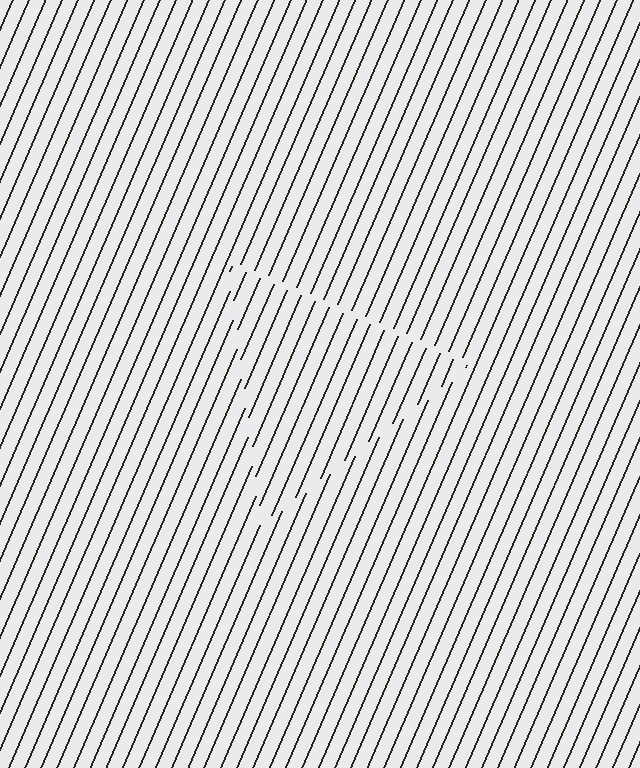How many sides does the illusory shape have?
3 sides — the line-ends trace a triangle.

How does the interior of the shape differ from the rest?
The interior of the shape contains the same grating, shifted by half a period — the contour is defined by the phase discontinuity where line-ends from the inner and outer gratings abut.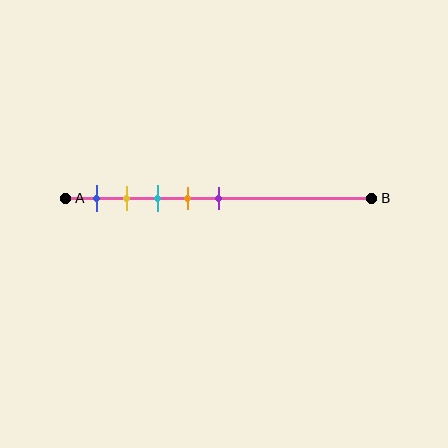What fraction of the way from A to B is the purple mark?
The purple mark is approximately 50% (0.5) of the way from A to B.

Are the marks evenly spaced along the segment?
Yes, the marks are approximately evenly spaced.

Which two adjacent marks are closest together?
The yellow and cyan marks are the closest adjacent pair.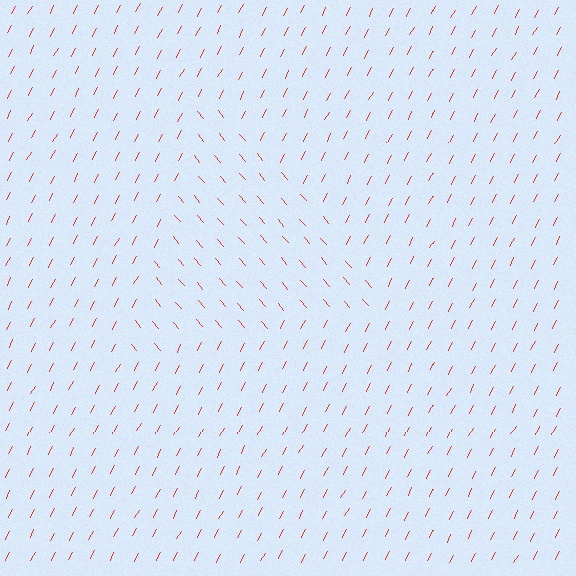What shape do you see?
I see a triangle.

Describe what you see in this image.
The image is filled with small red line segments. A triangle region in the image has lines oriented differently from the surrounding lines, creating a visible texture boundary.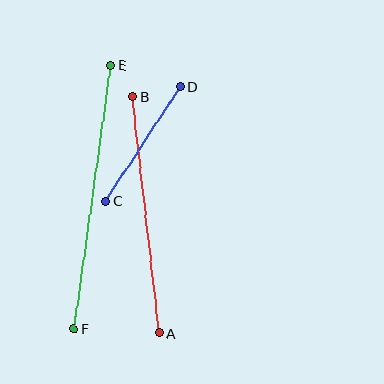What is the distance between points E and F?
The distance is approximately 266 pixels.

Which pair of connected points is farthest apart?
Points E and F are farthest apart.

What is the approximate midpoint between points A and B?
The midpoint is at approximately (146, 215) pixels.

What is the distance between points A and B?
The distance is approximately 238 pixels.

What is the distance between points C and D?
The distance is approximately 137 pixels.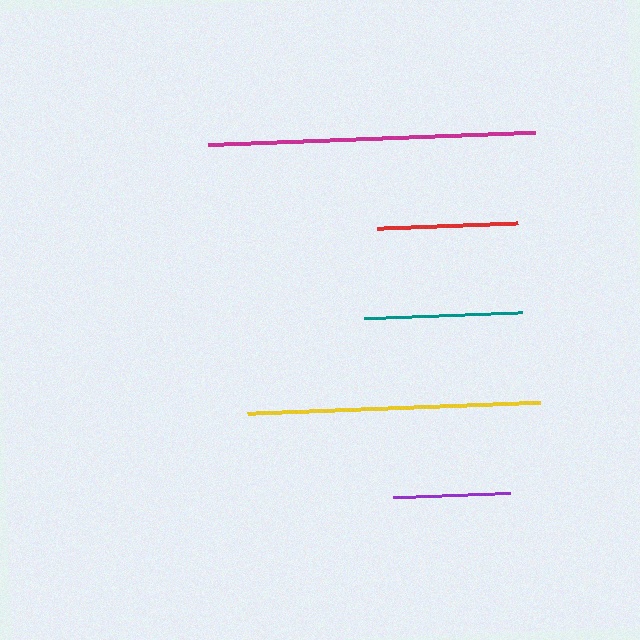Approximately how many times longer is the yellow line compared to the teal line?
The yellow line is approximately 1.9 times the length of the teal line.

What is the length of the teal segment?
The teal segment is approximately 158 pixels long.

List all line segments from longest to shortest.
From longest to shortest: magenta, yellow, teal, red, purple.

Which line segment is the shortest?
The purple line is the shortest at approximately 117 pixels.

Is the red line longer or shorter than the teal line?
The teal line is longer than the red line.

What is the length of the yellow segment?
The yellow segment is approximately 293 pixels long.